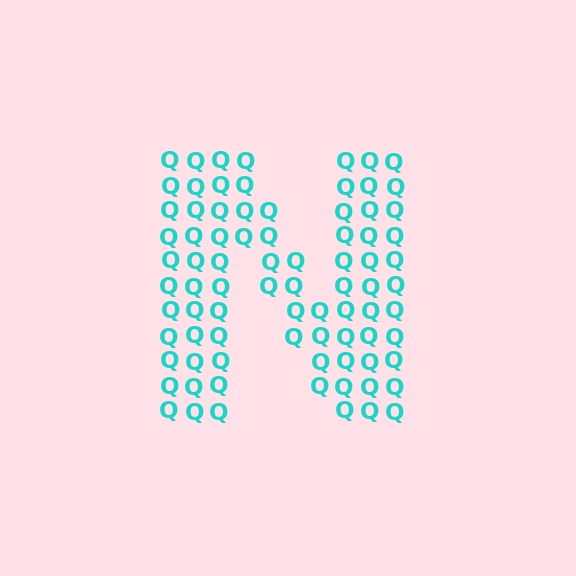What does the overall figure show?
The overall figure shows the letter N.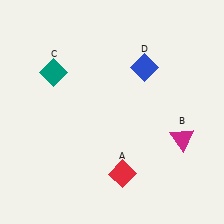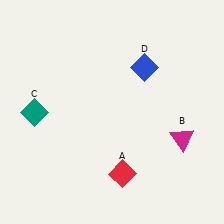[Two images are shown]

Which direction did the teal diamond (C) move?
The teal diamond (C) moved down.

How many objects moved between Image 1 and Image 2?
1 object moved between the two images.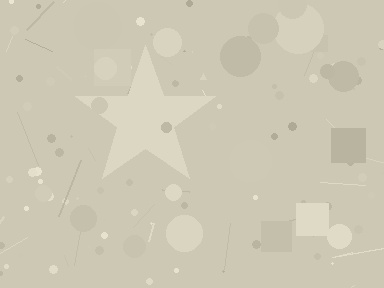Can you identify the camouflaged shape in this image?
The camouflaged shape is a star.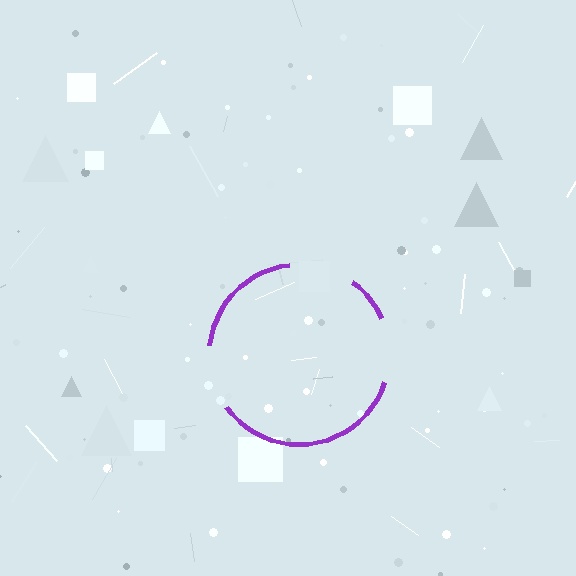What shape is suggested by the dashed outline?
The dashed outline suggests a circle.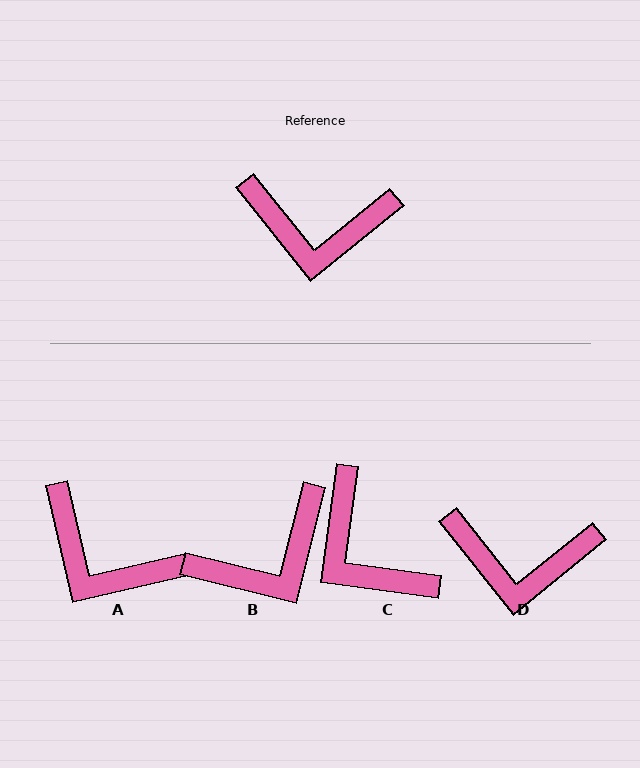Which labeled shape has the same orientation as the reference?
D.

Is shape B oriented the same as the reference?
No, it is off by about 37 degrees.